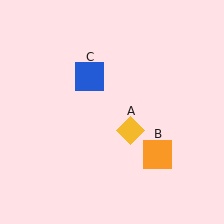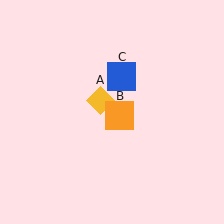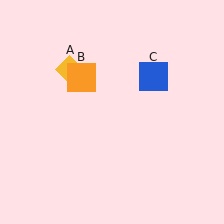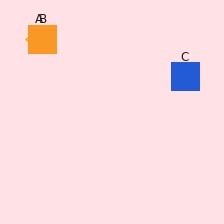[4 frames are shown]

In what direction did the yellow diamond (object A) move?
The yellow diamond (object A) moved up and to the left.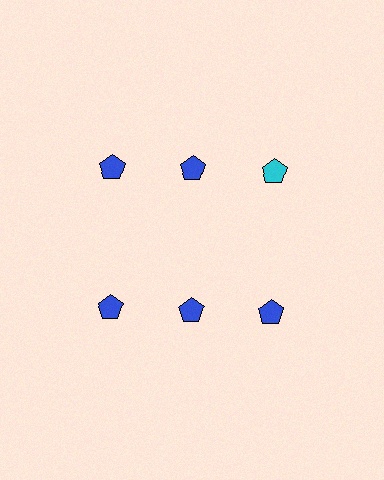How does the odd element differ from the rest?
It has a different color: cyan instead of blue.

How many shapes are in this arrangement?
There are 6 shapes arranged in a grid pattern.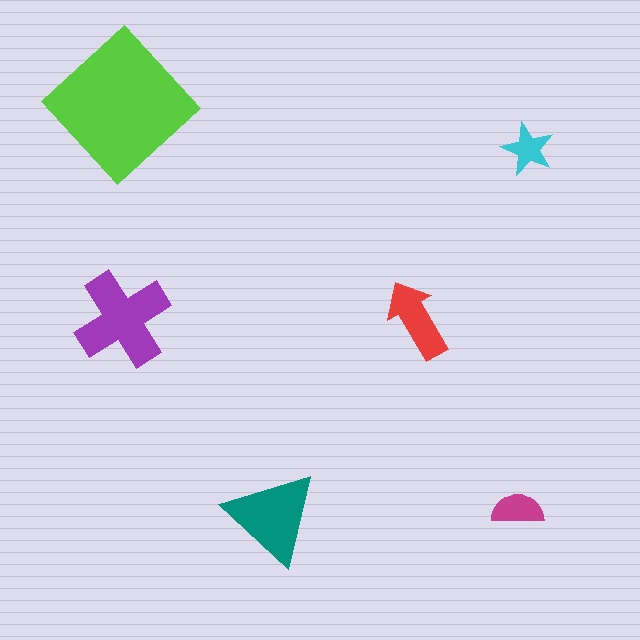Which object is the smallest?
The cyan star.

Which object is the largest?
The lime diamond.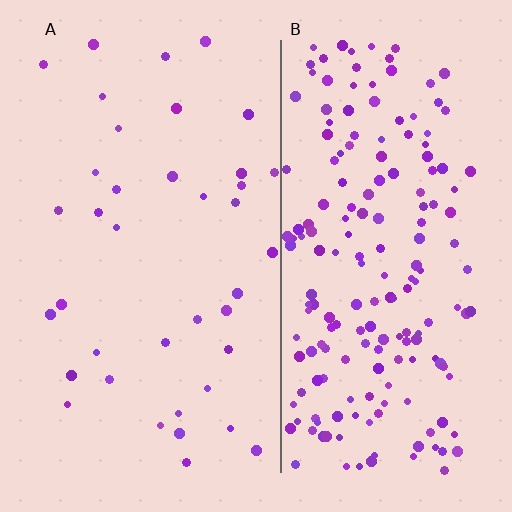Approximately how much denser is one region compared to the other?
Approximately 5.0× — region B over region A.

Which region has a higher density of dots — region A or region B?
B (the right).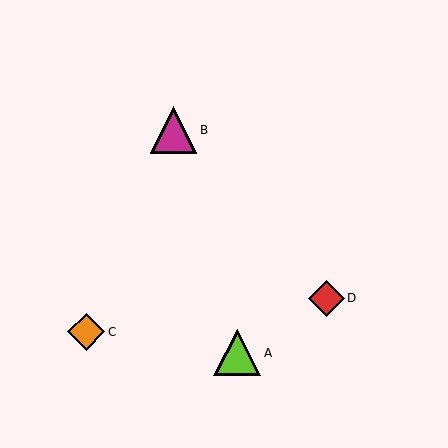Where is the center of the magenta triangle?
The center of the magenta triangle is at (174, 130).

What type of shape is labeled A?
Shape A is a lime triangle.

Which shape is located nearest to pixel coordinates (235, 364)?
The lime triangle (labeled A) at (237, 353) is nearest to that location.